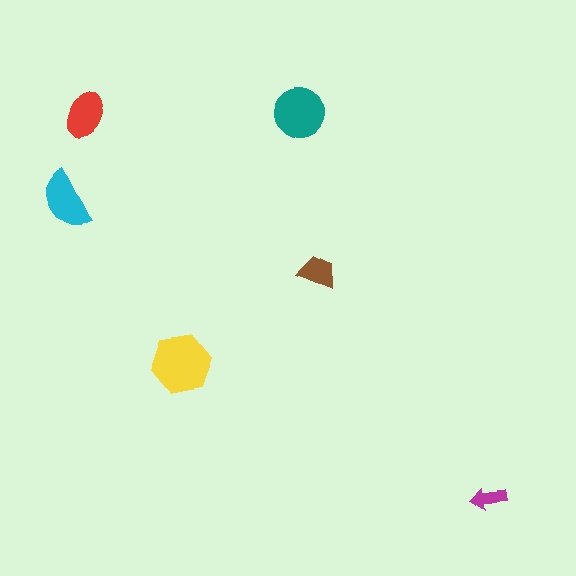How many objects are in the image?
There are 6 objects in the image.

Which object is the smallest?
The magenta arrow.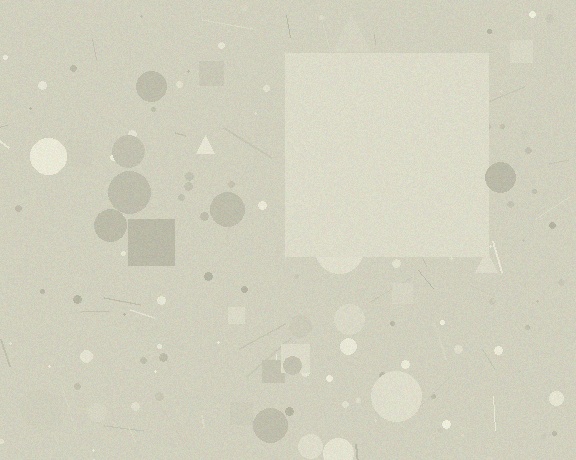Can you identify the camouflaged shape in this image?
The camouflaged shape is a square.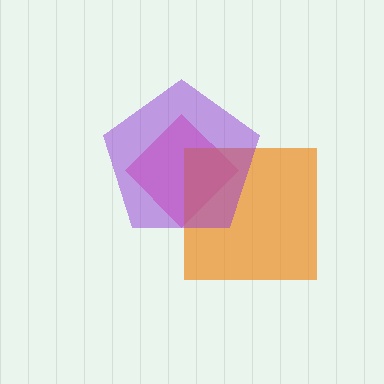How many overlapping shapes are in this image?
There are 3 overlapping shapes in the image.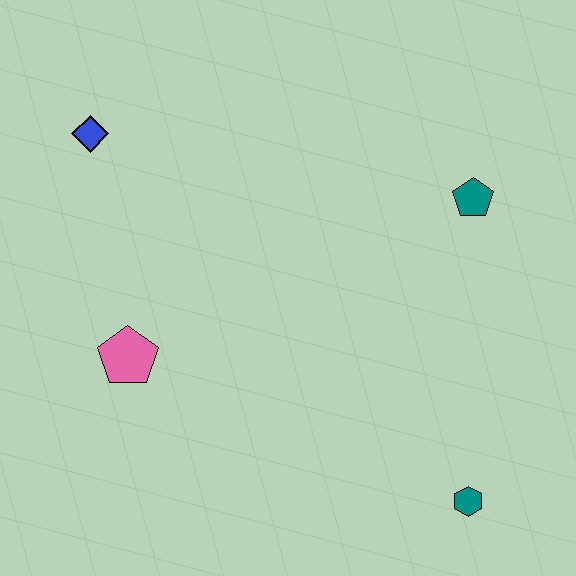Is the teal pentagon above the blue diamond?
No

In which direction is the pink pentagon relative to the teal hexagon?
The pink pentagon is to the left of the teal hexagon.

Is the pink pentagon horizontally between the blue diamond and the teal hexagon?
Yes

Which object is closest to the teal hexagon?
The teal pentagon is closest to the teal hexagon.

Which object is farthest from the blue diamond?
The teal hexagon is farthest from the blue diamond.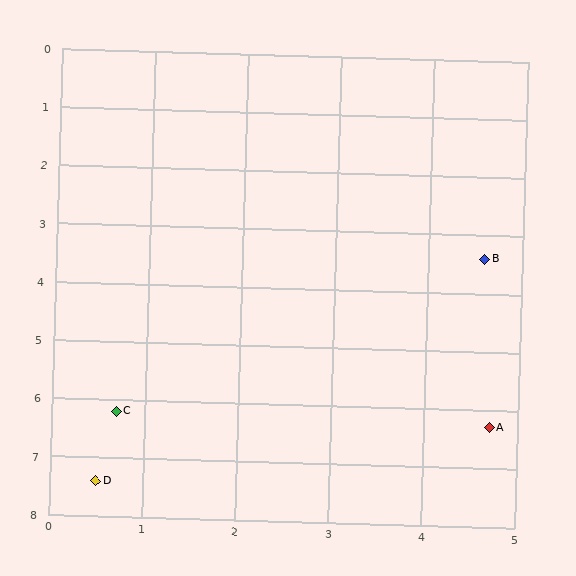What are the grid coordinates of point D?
Point D is at approximately (0.5, 7.4).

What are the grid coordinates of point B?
Point B is at approximately (4.6, 3.4).